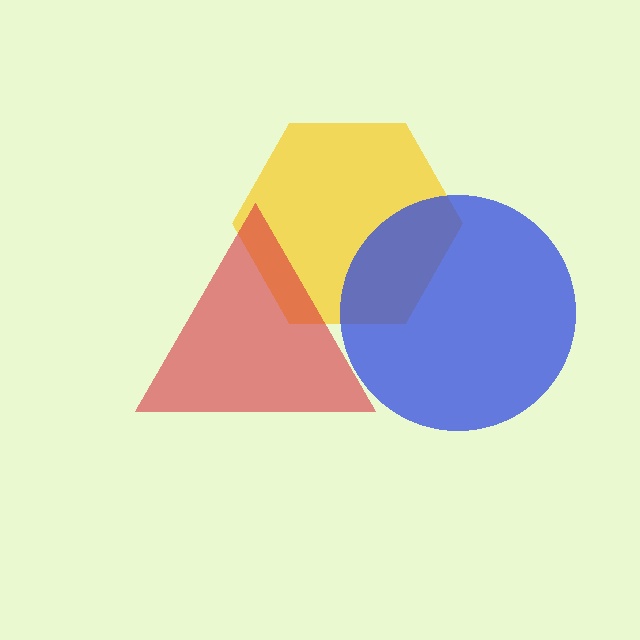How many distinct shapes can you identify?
There are 3 distinct shapes: a yellow hexagon, a blue circle, a red triangle.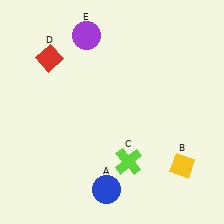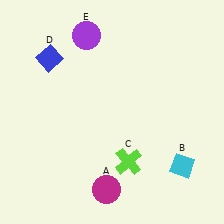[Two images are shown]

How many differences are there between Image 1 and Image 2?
There are 3 differences between the two images.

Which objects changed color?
A changed from blue to magenta. B changed from yellow to cyan. D changed from red to blue.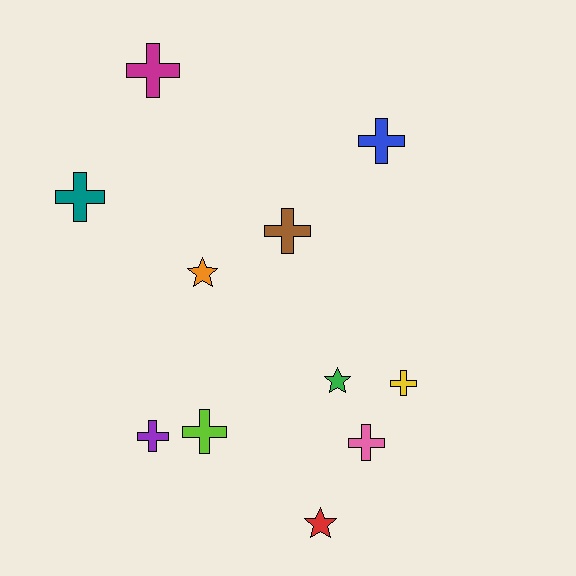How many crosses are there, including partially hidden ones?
There are 8 crosses.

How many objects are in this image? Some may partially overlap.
There are 11 objects.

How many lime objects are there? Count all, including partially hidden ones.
There is 1 lime object.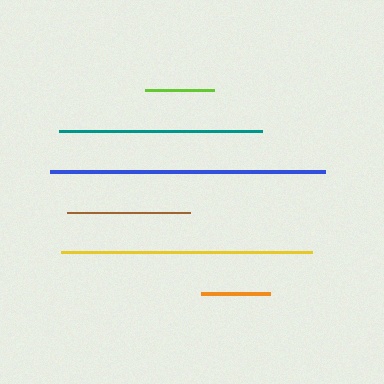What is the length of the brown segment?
The brown segment is approximately 123 pixels long.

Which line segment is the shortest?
The lime line is the shortest at approximately 69 pixels.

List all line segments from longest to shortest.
From longest to shortest: blue, yellow, teal, brown, orange, lime.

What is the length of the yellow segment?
The yellow segment is approximately 251 pixels long.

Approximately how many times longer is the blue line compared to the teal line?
The blue line is approximately 1.4 times the length of the teal line.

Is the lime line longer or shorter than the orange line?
The orange line is longer than the lime line.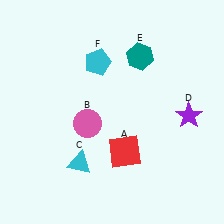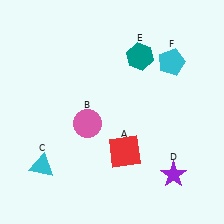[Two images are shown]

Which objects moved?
The objects that moved are: the cyan triangle (C), the purple star (D), the cyan pentagon (F).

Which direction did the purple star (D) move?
The purple star (D) moved down.